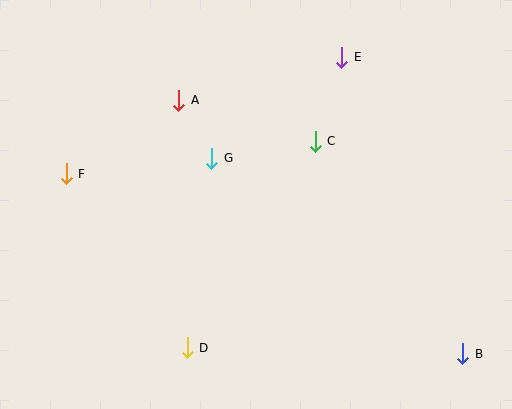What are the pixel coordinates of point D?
Point D is at (187, 348).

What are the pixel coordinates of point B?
Point B is at (463, 354).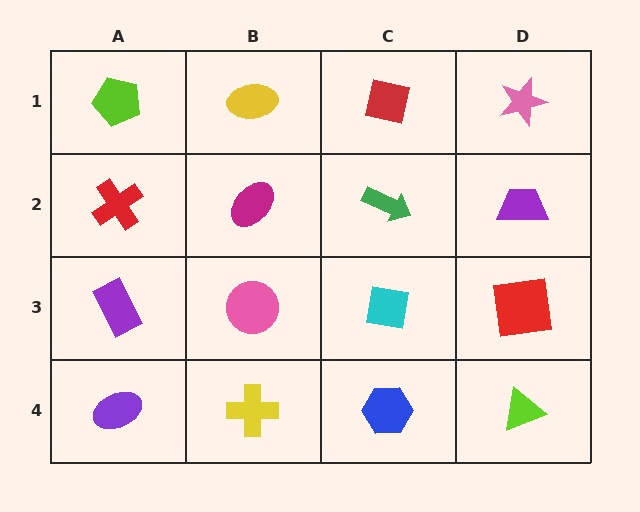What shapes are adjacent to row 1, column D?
A purple trapezoid (row 2, column D), a red square (row 1, column C).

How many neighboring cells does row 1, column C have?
3.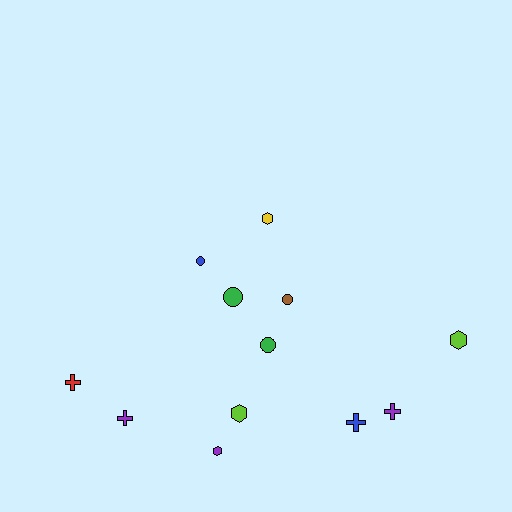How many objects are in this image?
There are 12 objects.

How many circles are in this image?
There are 4 circles.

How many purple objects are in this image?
There are 3 purple objects.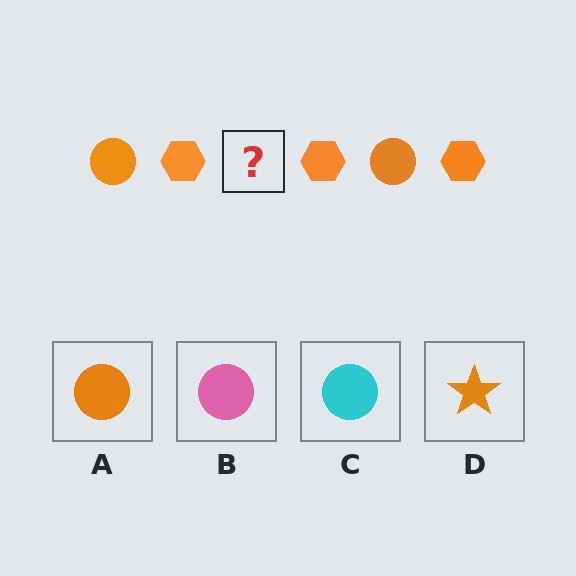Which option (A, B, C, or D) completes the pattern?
A.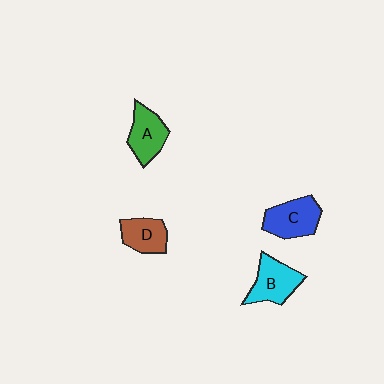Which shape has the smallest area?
Shape D (brown).